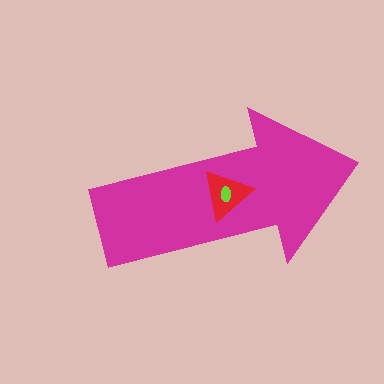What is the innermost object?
The lime ellipse.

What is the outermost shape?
The magenta arrow.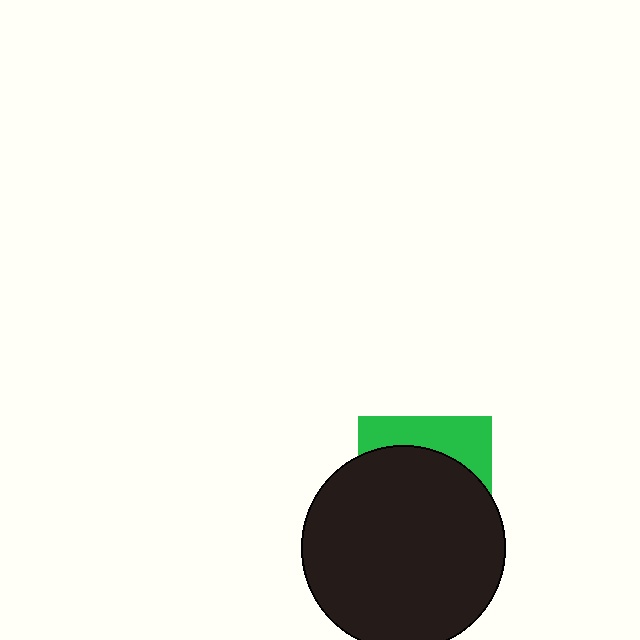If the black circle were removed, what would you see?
You would see the complete green square.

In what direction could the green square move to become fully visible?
The green square could move up. That would shift it out from behind the black circle entirely.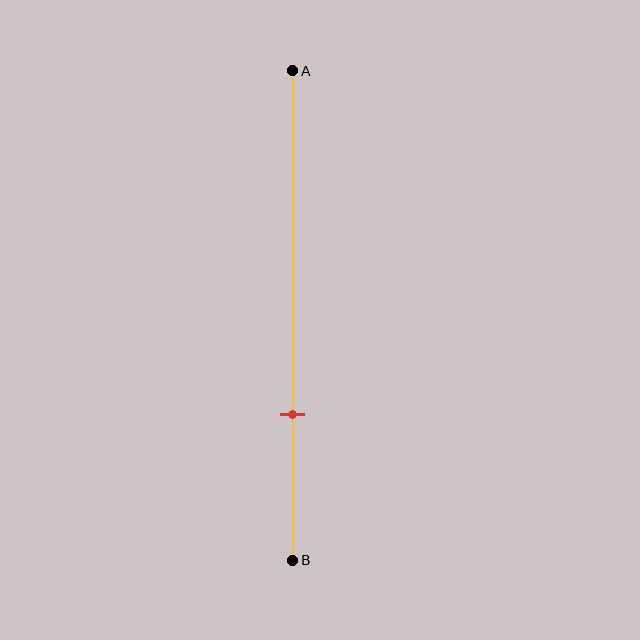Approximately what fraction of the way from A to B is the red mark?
The red mark is approximately 70% of the way from A to B.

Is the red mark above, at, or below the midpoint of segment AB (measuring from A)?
The red mark is below the midpoint of segment AB.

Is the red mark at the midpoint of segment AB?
No, the mark is at about 70% from A, not at the 50% midpoint.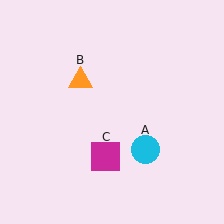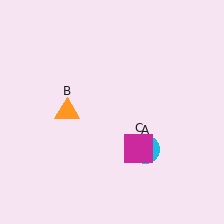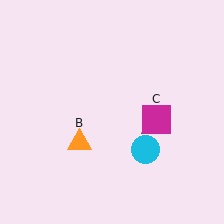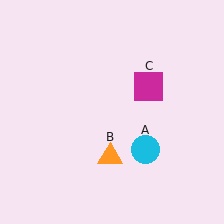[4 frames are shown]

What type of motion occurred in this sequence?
The orange triangle (object B), magenta square (object C) rotated counterclockwise around the center of the scene.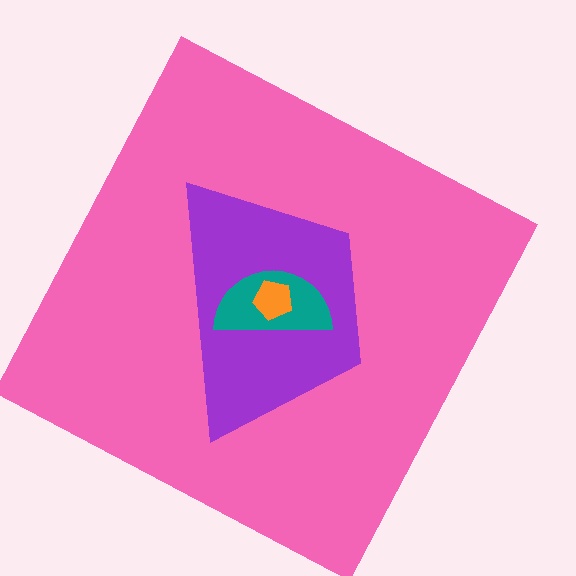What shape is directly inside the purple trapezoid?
The teal semicircle.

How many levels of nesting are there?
4.